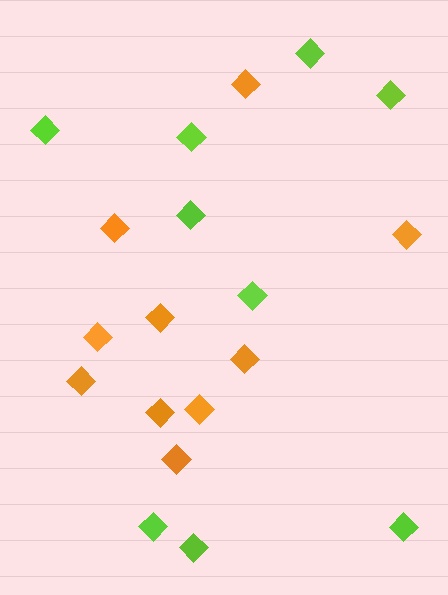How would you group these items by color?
There are 2 groups: one group of lime diamonds (9) and one group of orange diamonds (10).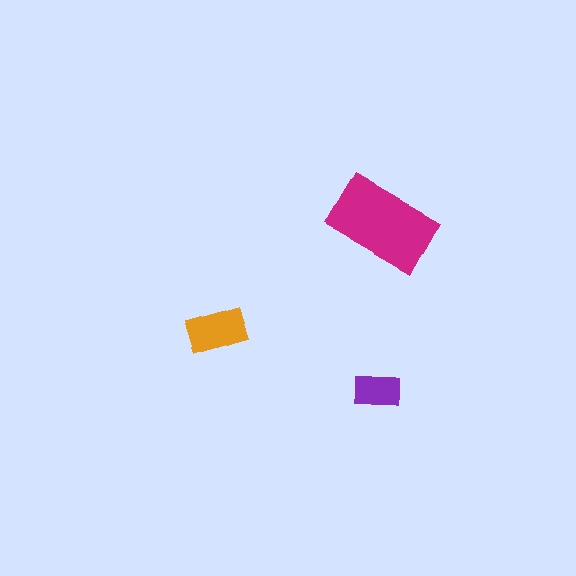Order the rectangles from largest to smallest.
the magenta one, the orange one, the purple one.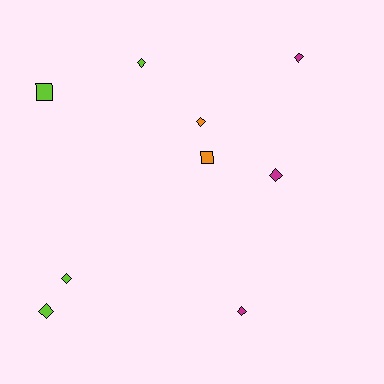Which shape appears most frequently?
Diamond, with 7 objects.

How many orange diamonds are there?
There is 1 orange diamond.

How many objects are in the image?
There are 9 objects.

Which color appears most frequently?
Lime, with 4 objects.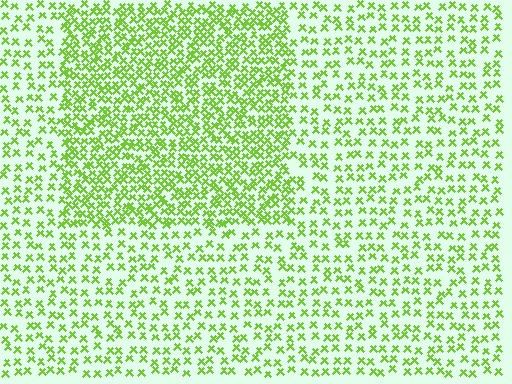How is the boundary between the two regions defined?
The boundary is defined by a change in element density (approximately 2.0x ratio). All elements are the same color, size, and shape.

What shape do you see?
I see a rectangle.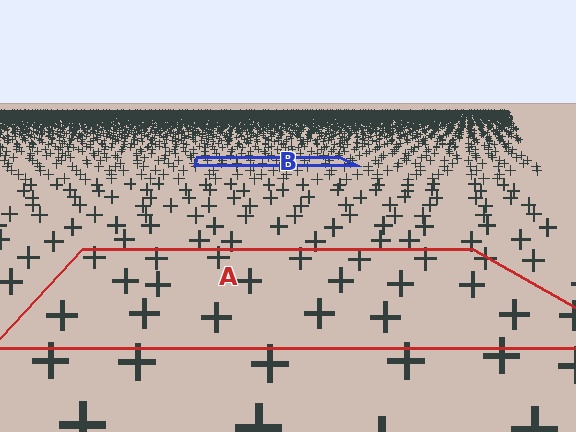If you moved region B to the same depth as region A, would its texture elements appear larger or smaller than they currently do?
They would appear larger. At a closer depth, the same texture elements are projected at a bigger on-screen size.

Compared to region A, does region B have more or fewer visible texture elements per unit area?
Region B has more texture elements per unit area — they are packed more densely because it is farther away.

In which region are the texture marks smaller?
The texture marks are smaller in region B, because it is farther away.